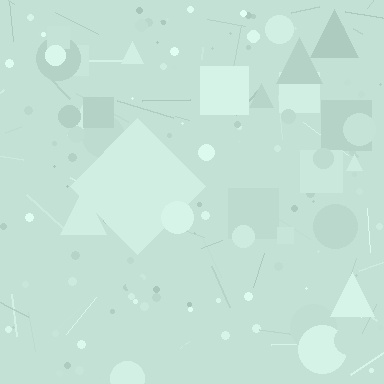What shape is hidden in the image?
A diamond is hidden in the image.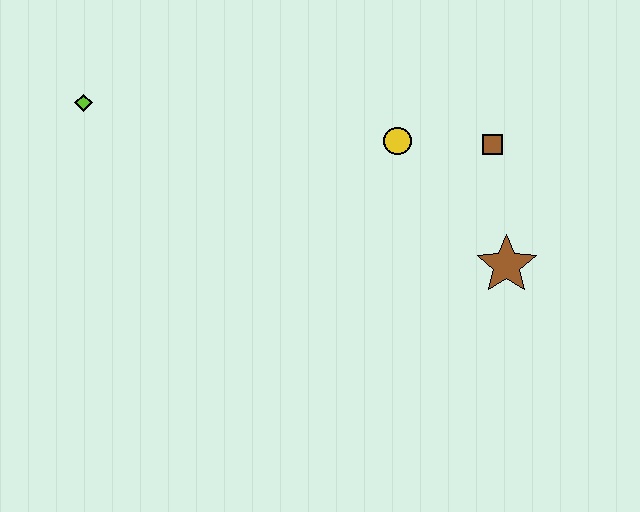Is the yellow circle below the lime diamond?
Yes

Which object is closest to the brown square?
The yellow circle is closest to the brown square.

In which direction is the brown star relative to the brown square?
The brown star is below the brown square.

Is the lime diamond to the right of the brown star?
No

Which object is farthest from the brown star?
The lime diamond is farthest from the brown star.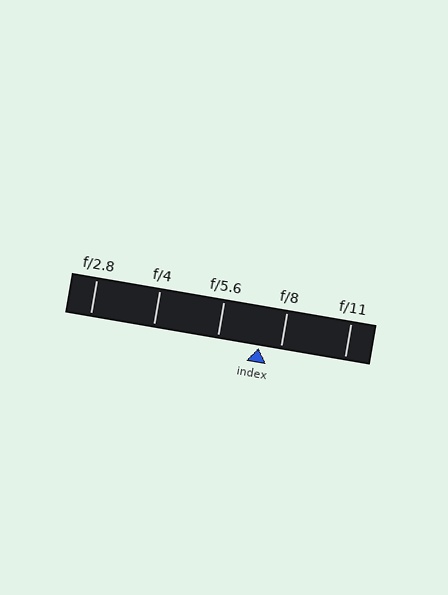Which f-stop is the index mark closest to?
The index mark is closest to f/8.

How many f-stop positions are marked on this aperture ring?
There are 5 f-stop positions marked.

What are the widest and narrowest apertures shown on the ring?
The widest aperture shown is f/2.8 and the narrowest is f/11.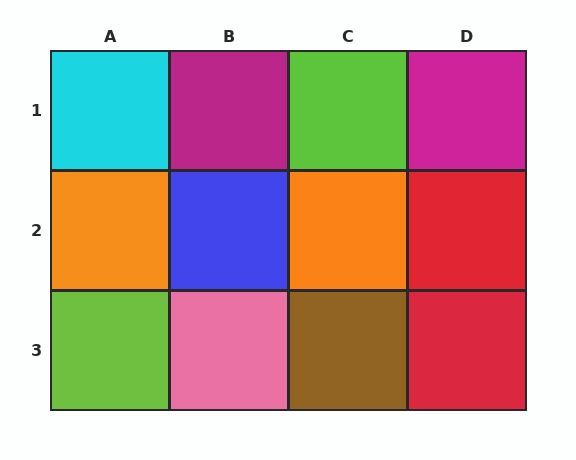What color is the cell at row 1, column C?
Lime.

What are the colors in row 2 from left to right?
Orange, blue, orange, red.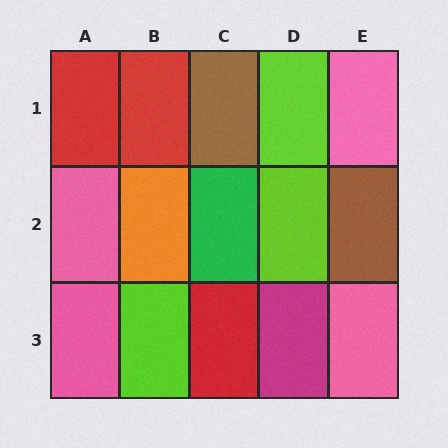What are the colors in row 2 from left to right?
Pink, orange, green, lime, brown.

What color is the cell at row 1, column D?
Lime.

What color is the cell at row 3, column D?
Magenta.